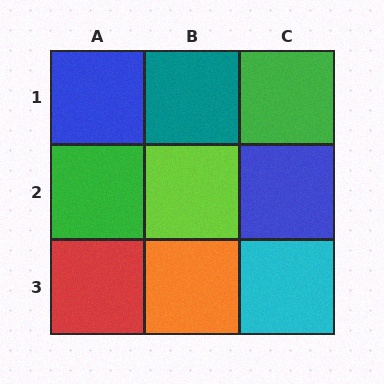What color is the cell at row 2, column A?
Green.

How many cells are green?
2 cells are green.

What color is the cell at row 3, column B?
Orange.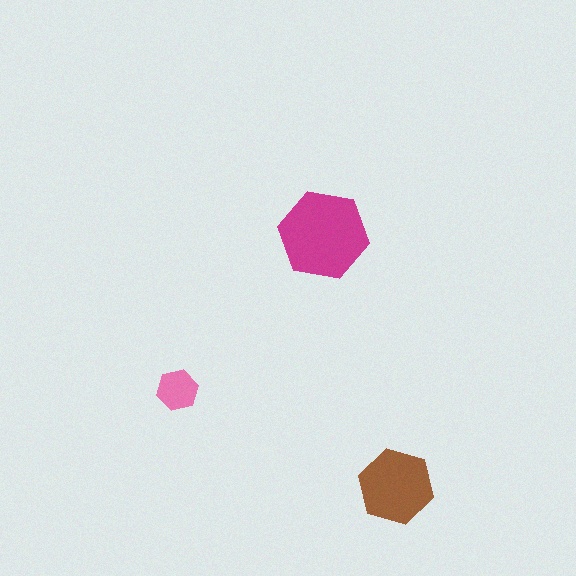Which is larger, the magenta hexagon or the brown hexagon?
The magenta one.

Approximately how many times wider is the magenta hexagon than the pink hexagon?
About 2 times wider.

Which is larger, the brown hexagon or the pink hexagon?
The brown one.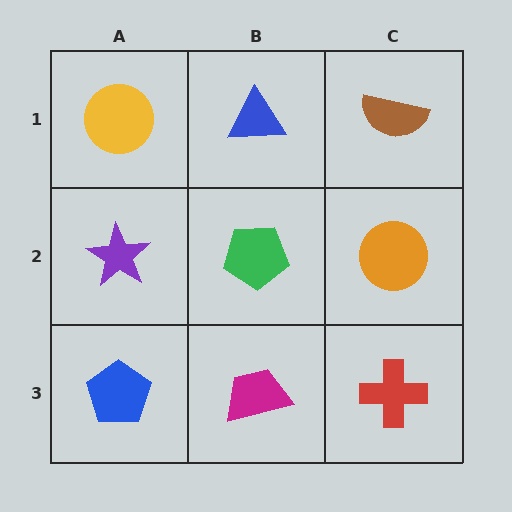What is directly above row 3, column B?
A green pentagon.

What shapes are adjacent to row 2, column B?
A blue triangle (row 1, column B), a magenta trapezoid (row 3, column B), a purple star (row 2, column A), an orange circle (row 2, column C).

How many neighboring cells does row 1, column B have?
3.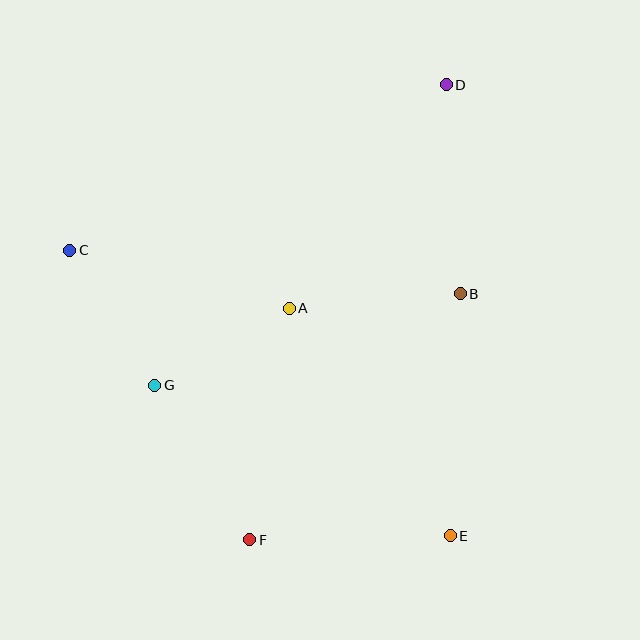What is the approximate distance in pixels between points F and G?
The distance between F and G is approximately 181 pixels.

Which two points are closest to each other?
Points A and G are closest to each other.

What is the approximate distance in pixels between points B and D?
The distance between B and D is approximately 209 pixels.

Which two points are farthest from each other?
Points D and F are farthest from each other.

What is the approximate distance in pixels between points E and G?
The distance between E and G is approximately 331 pixels.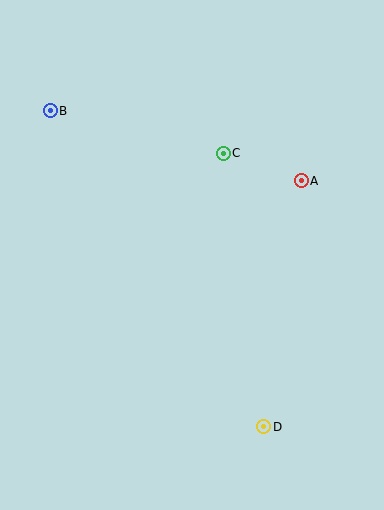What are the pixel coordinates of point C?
Point C is at (223, 153).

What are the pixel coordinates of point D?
Point D is at (264, 427).